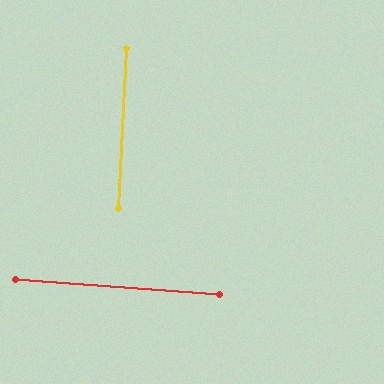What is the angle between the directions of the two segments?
Approximately 89 degrees.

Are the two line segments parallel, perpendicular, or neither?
Perpendicular — they meet at approximately 89°.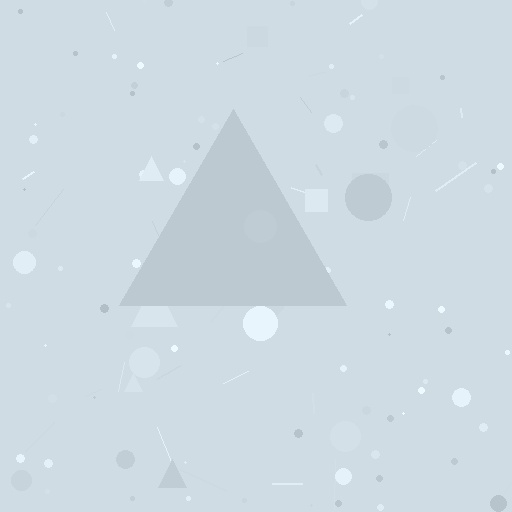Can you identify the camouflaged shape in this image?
The camouflaged shape is a triangle.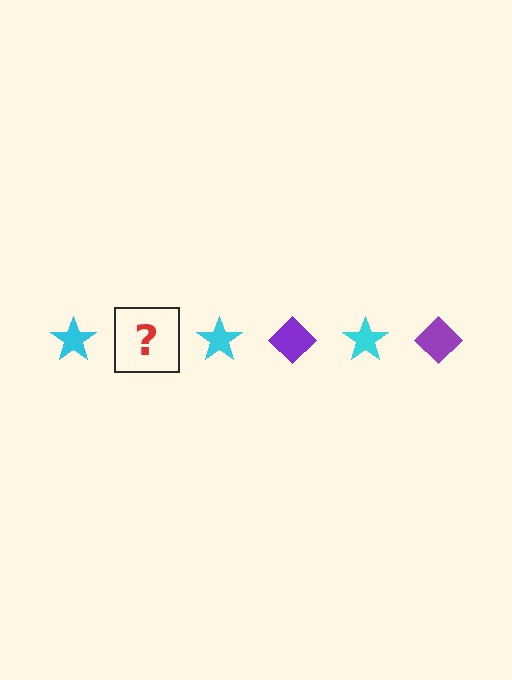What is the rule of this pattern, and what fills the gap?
The rule is that the pattern alternates between cyan star and purple diamond. The gap should be filled with a purple diamond.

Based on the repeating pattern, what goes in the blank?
The blank should be a purple diamond.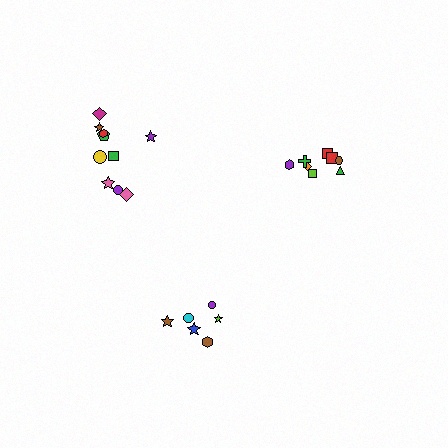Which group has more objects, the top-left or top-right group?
The top-left group.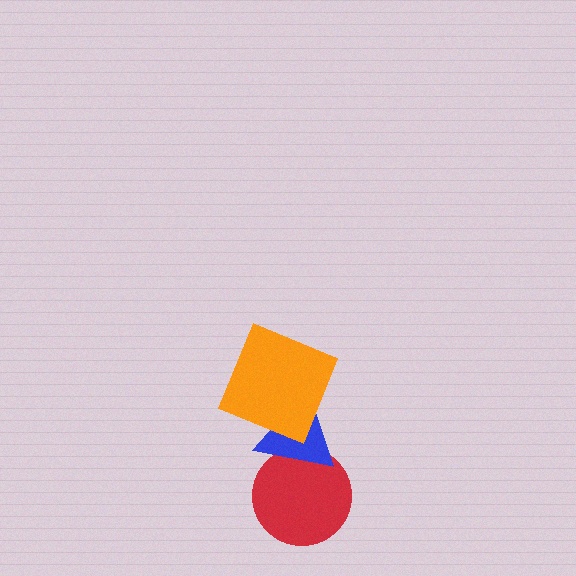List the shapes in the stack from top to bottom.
From top to bottom: the orange square, the blue triangle, the red circle.